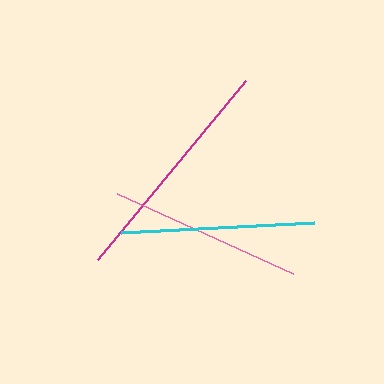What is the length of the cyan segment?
The cyan segment is approximately 193 pixels long.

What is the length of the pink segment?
The pink segment is approximately 193 pixels long.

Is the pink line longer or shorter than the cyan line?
The pink line is longer than the cyan line.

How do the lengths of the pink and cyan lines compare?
The pink and cyan lines are approximately the same length.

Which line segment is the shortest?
The cyan line is the shortest at approximately 193 pixels.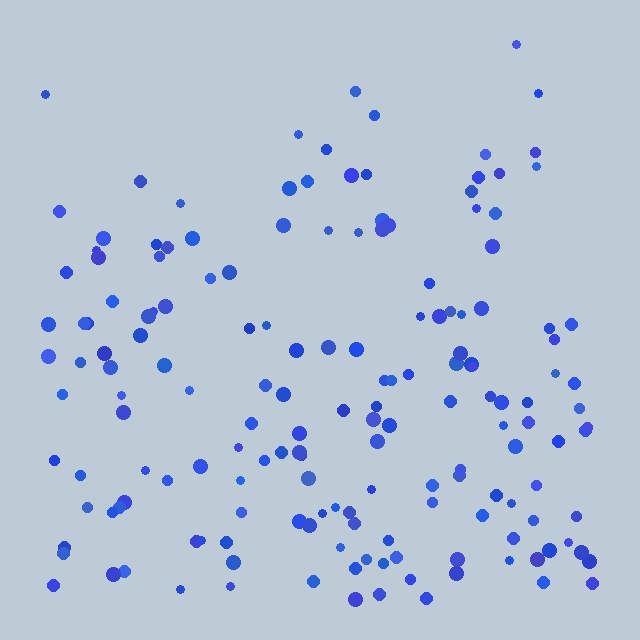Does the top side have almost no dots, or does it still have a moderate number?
Still a moderate number, just noticeably fewer than the bottom.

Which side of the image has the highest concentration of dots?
The bottom.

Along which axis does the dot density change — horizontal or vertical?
Vertical.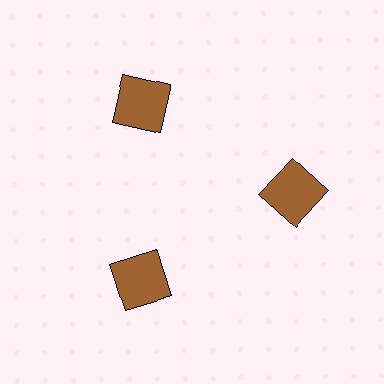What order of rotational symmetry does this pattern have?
This pattern has 3-fold rotational symmetry.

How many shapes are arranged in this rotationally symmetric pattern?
There are 3 shapes, arranged in 3 groups of 1.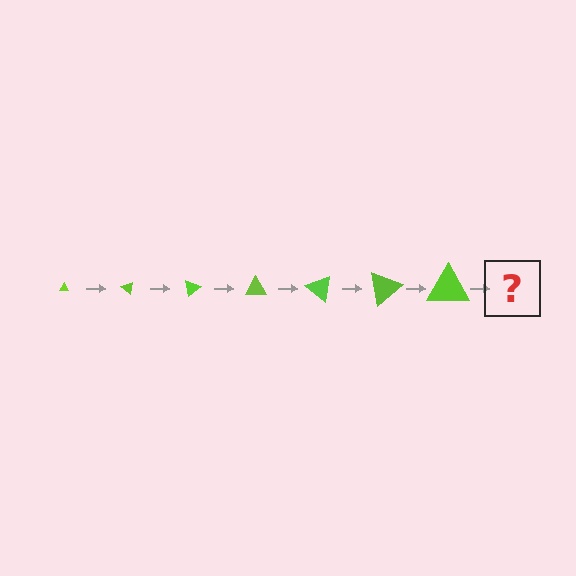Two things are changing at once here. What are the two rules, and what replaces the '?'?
The two rules are that the triangle grows larger each step and it rotates 40 degrees each step. The '?' should be a triangle, larger than the previous one and rotated 280 degrees from the start.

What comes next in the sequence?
The next element should be a triangle, larger than the previous one and rotated 280 degrees from the start.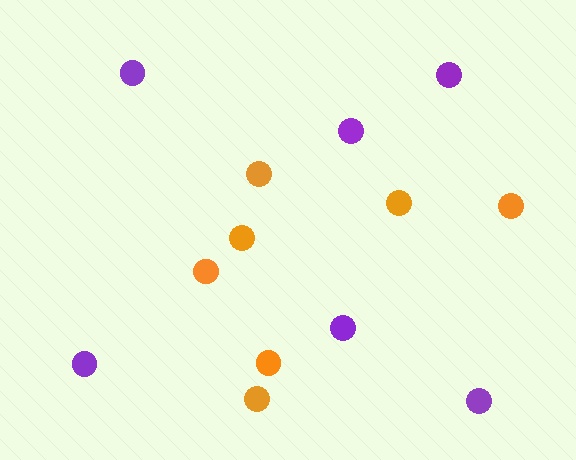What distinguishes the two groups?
There are 2 groups: one group of orange circles (7) and one group of purple circles (6).